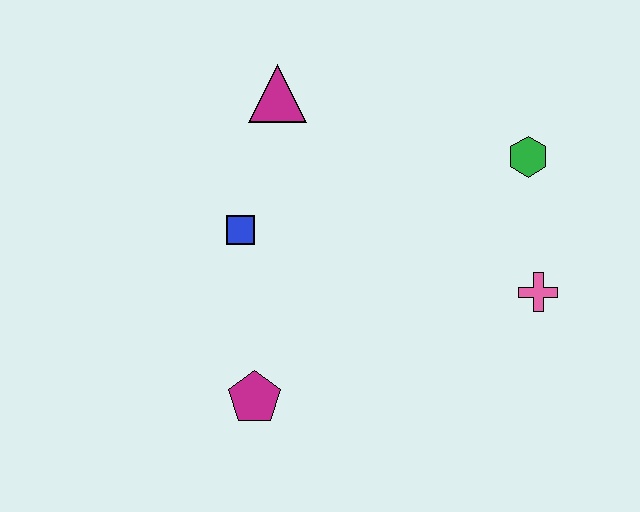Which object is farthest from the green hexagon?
The magenta pentagon is farthest from the green hexagon.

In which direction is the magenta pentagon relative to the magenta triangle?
The magenta pentagon is below the magenta triangle.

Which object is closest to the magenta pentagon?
The blue square is closest to the magenta pentagon.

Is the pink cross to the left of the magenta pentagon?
No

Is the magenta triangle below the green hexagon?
No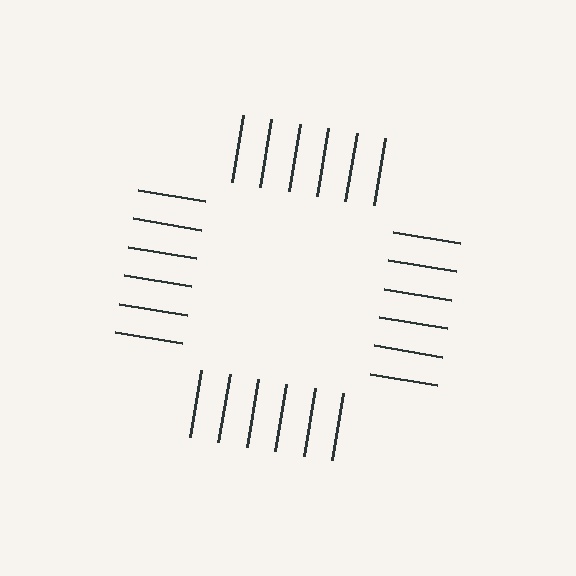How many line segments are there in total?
24 — 6 along each of the 4 edges.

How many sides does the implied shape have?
4 sides — the line-ends trace a square.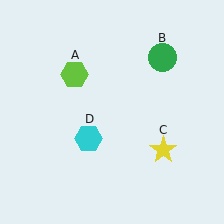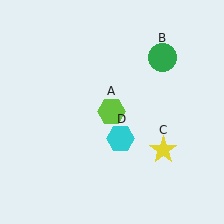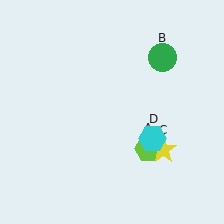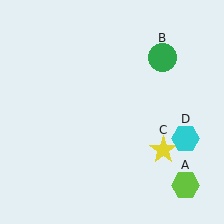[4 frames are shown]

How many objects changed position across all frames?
2 objects changed position: lime hexagon (object A), cyan hexagon (object D).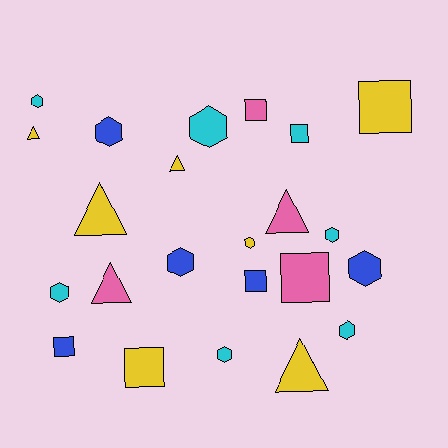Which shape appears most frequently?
Hexagon, with 10 objects.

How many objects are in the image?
There are 23 objects.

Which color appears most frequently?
Cyan, with 7 objects.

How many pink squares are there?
There are 2 pink squares.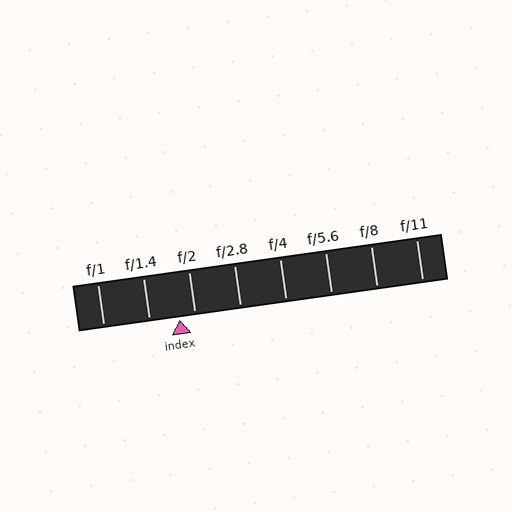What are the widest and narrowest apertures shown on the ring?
The widest aperture shown is f/1 and the narrowest is f/11.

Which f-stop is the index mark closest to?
The index mark is closest to f/2.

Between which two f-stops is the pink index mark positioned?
The index mark is between f/1.4 and f/2.